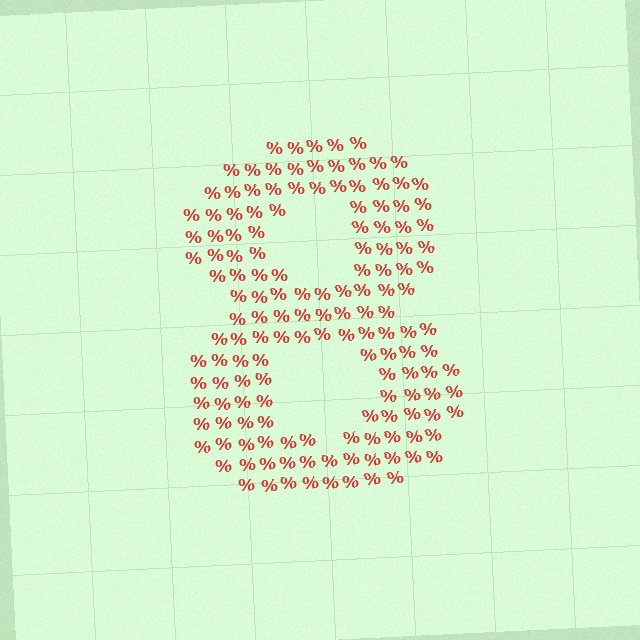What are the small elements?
The small elements are percent signs.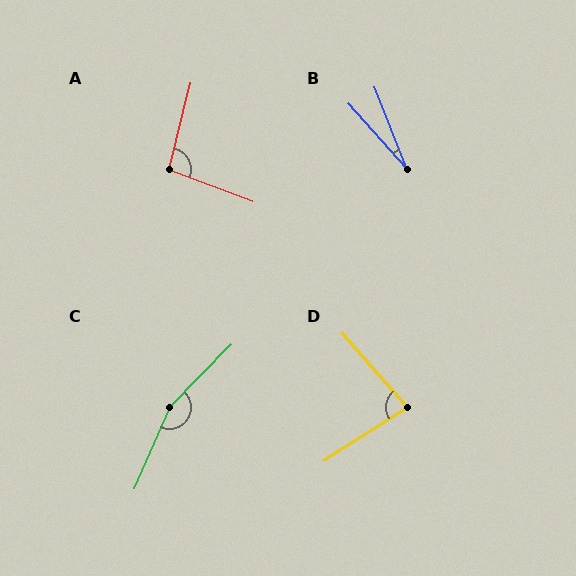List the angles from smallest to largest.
B (20°), D (81°), A (96°), C (159°).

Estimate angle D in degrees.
Approximately 81 degrees.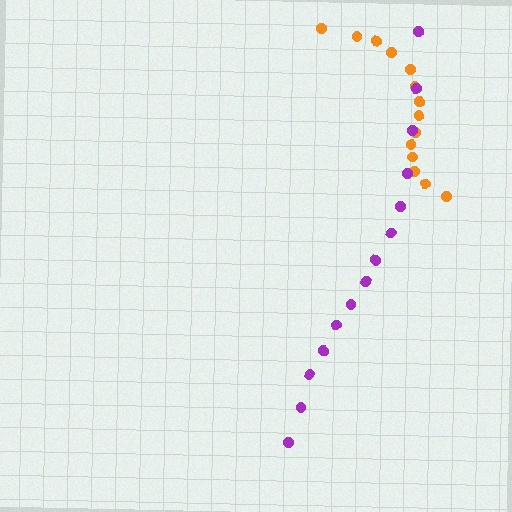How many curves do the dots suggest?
There are 2 distinct paths.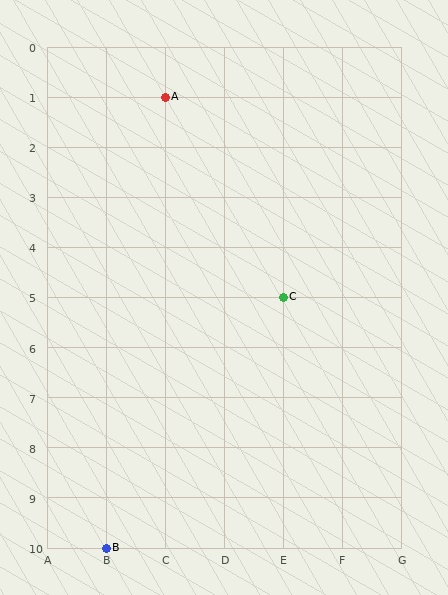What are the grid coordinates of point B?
Point B is at grid coordinates (B, 10).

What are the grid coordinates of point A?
Point A is at grid coordinates (C, 1).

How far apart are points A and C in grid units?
Points A and C are 2 columns and 4 rows apart (about 4.5 grid units diagonally).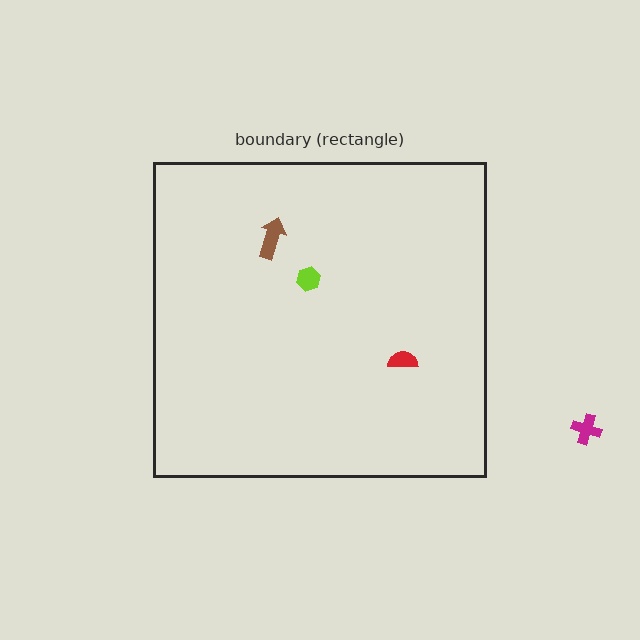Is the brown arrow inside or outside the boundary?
Inside.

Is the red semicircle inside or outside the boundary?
Inside.